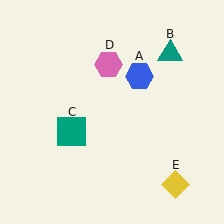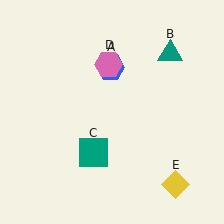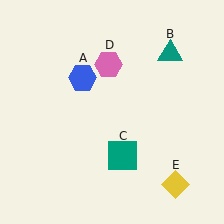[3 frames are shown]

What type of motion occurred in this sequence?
The blue hexagon (object A), teal square (object C) rotated counterclockwise around the center of the scene.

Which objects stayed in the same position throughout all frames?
Teal triangle (object B) and pink hexagon (object D) and yellow diamond (object E) remained stationary.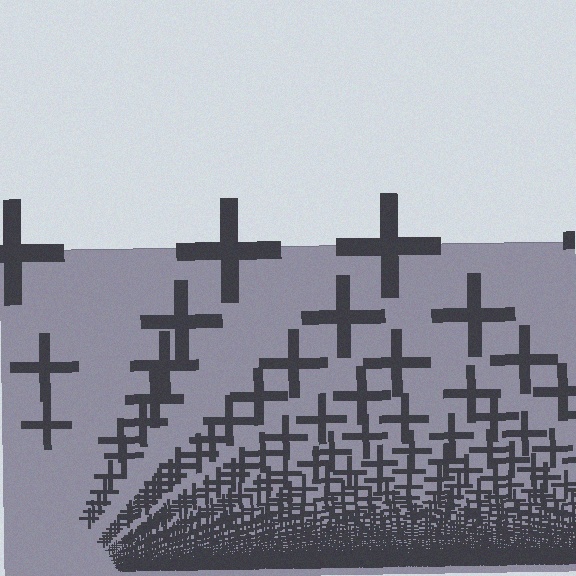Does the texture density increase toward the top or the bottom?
Density increases toward the bottom.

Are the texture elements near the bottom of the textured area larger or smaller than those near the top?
Smaller. The gradient is inverted — elements near the bottom are smaller and denser.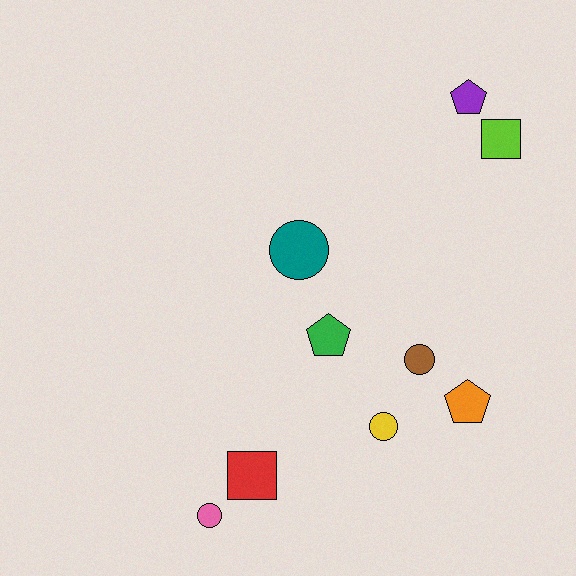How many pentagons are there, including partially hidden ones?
There are 3 pentagons.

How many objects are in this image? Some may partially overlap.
There are 9 objects.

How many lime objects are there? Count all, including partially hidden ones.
There is 1 lime object.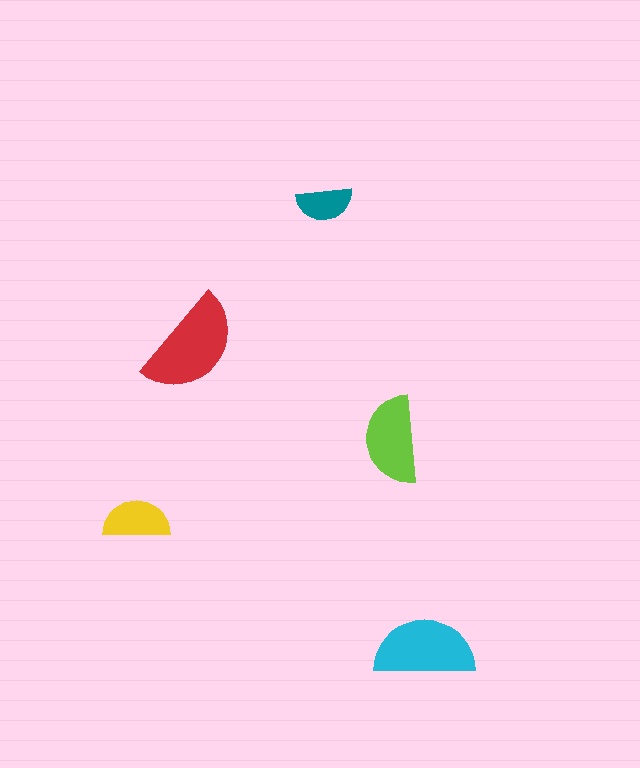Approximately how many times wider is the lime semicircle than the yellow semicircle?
About 1.5 times wider.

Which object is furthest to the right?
The cyan semicircle is rightmost.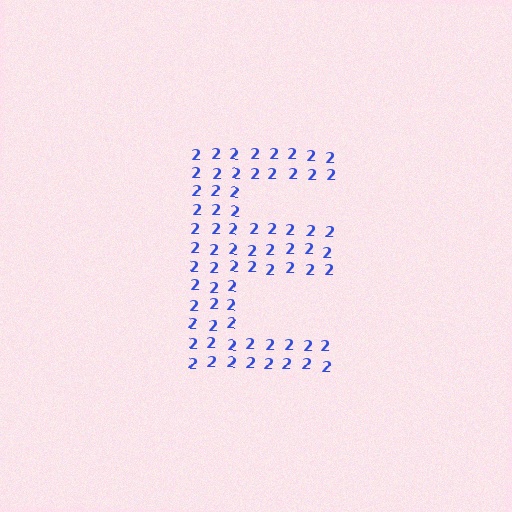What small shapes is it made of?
It is made of small digit 2's.